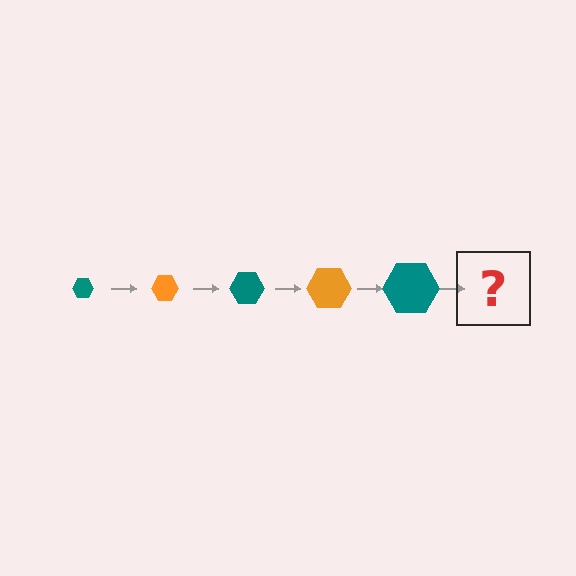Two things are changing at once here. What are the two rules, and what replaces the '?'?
The two rules are that the hexagon grows larger each step and the color cycles through teal and orange. The '?' should be an orange hexagon, larger than the previous one.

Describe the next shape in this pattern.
It should be an orange hexagon, larger than the previous one.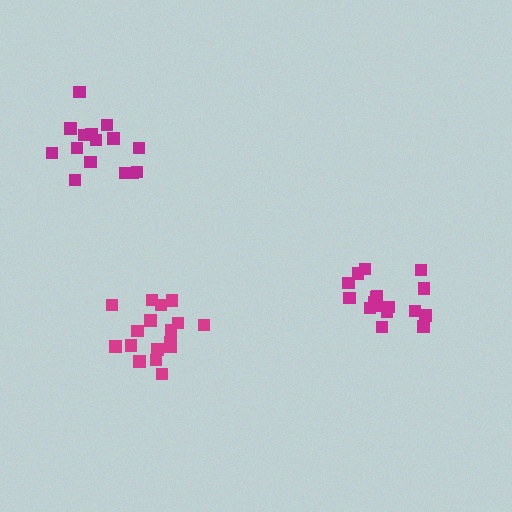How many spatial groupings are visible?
There are 3 spatial groupings.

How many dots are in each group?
Group 1: 17 dots, Group 2: 15 dots, Group 3: 17 dots (49 total).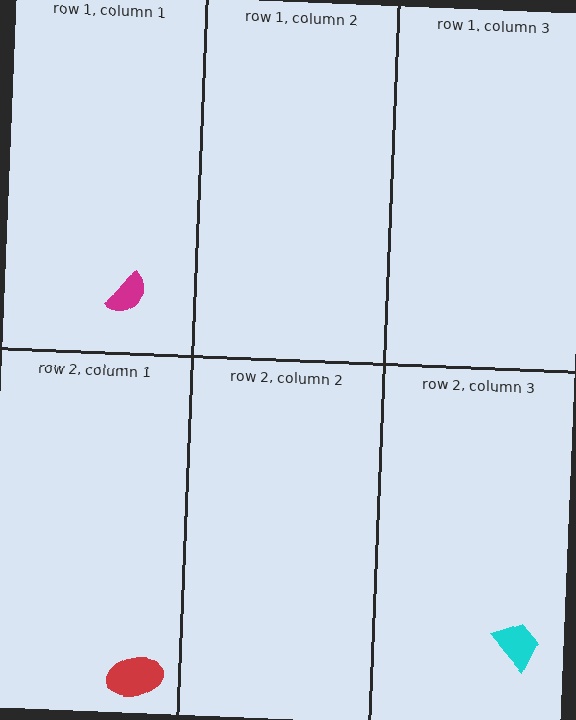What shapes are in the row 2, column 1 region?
The red ellipse.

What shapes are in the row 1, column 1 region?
The magenta semicircle.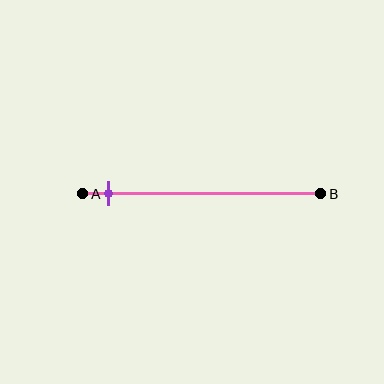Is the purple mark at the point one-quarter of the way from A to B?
No, the mark is at about 10% from A, not at the 25% one-quarter point.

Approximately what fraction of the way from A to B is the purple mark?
The purple mark is approximately 10% of the way from A to B.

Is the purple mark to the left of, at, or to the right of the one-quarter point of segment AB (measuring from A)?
The purple mark is to the left of the one-quarter point of segment AB.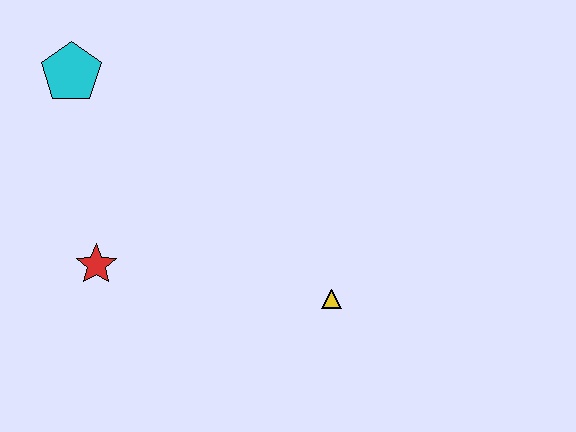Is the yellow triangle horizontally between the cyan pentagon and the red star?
No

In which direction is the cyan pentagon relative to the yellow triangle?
The cyan pentagon is to the left of the yellow triangle.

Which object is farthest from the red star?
The yellow triangle is farthest from the red star.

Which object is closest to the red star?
The cyan pentagon is closest to the red star.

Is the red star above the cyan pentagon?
No